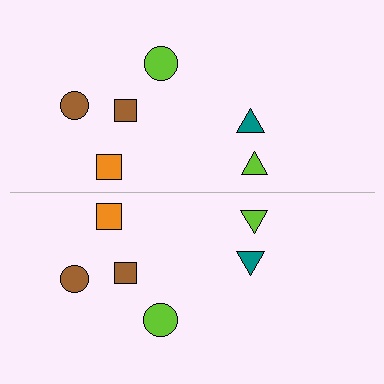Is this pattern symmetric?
Yes, this pattern has bilateral (reflection) symmetry.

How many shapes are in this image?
There are 12 shapes in this image.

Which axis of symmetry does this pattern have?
The pattern has a horizontal axis of symmetry running through the center of the image.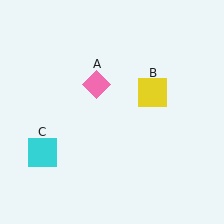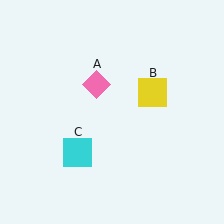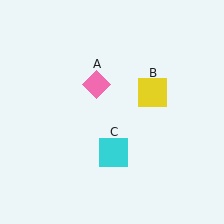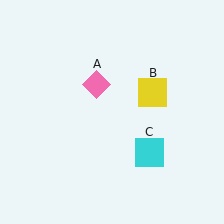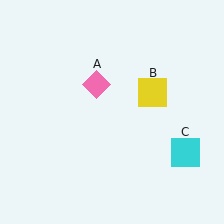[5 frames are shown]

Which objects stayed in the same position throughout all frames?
Pink diamond (object A) and yellow square (object B) remained stationary.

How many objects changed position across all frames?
1 object changed position: cyan square (object C).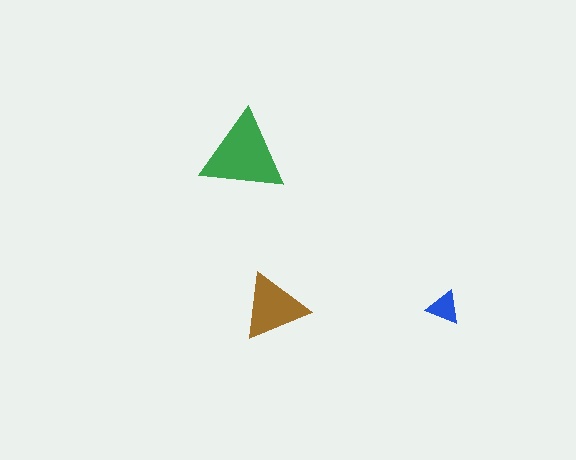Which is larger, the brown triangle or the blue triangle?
The brown one.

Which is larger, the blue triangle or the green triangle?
The green one.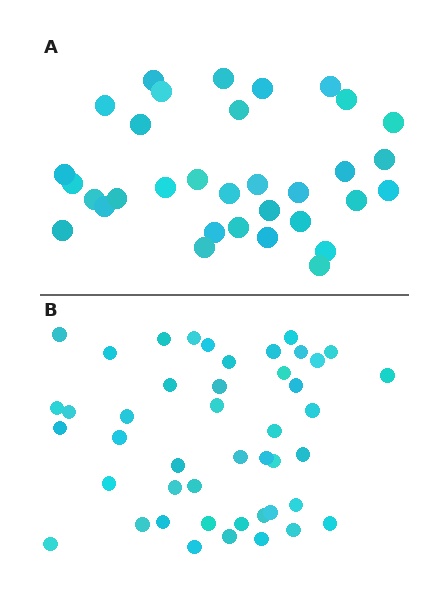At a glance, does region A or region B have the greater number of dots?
Region B (the bottom region) has more dots.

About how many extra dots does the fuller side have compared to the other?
Region B has roughly 12 or so more dots than region A.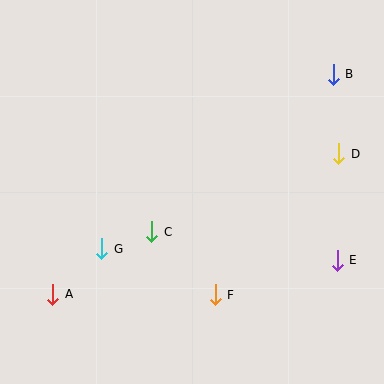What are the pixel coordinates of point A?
Point A is at (53, 294).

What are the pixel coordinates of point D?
Point D is at (339, 154).